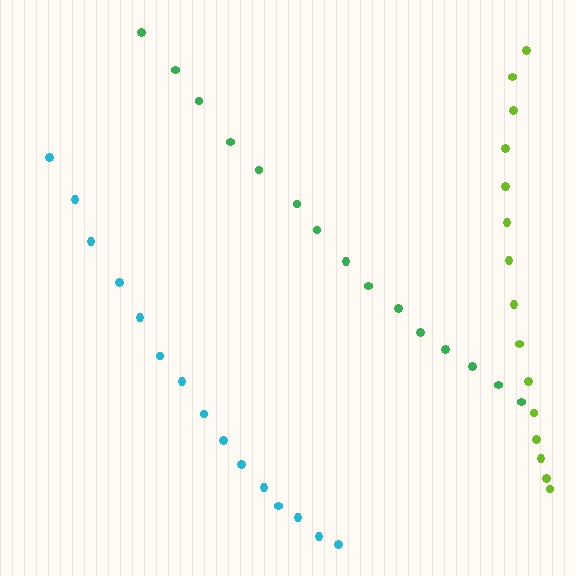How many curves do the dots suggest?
There are 3 distinct paths.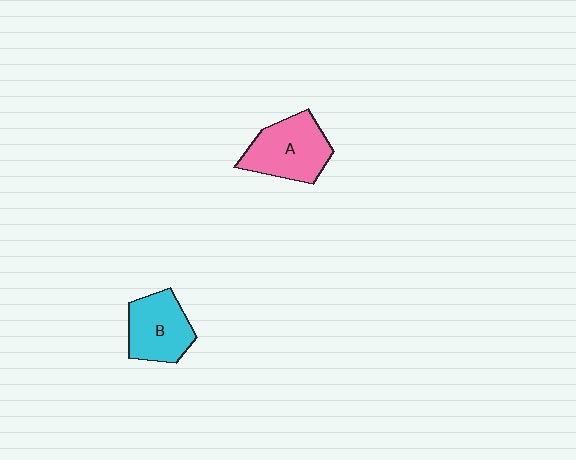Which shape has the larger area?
Shape A (pink).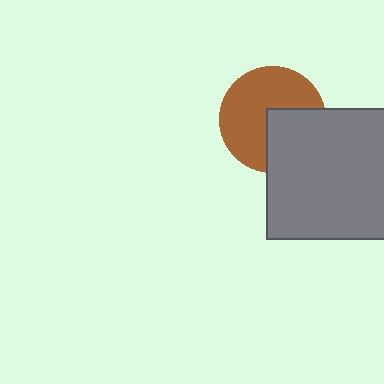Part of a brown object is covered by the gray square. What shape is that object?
It is a circle.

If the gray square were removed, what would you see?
You would see the complete brown circle.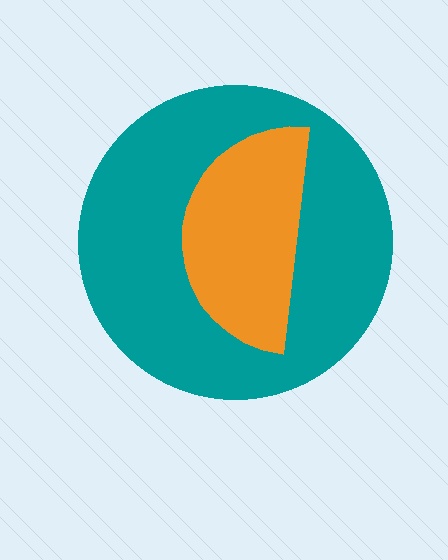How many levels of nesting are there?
2.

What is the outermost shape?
The teal circle.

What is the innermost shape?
The orange semicircle.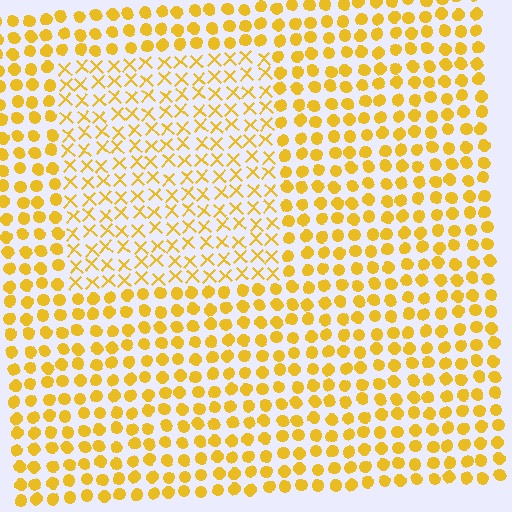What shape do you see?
I see a rectangle.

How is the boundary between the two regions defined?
The boundary is defined by a change in element shape: X marks inside vs. circles outside. All elements share the same color and spacing.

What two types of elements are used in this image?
The image uses X marks inside the rectangle region and circles outside it.